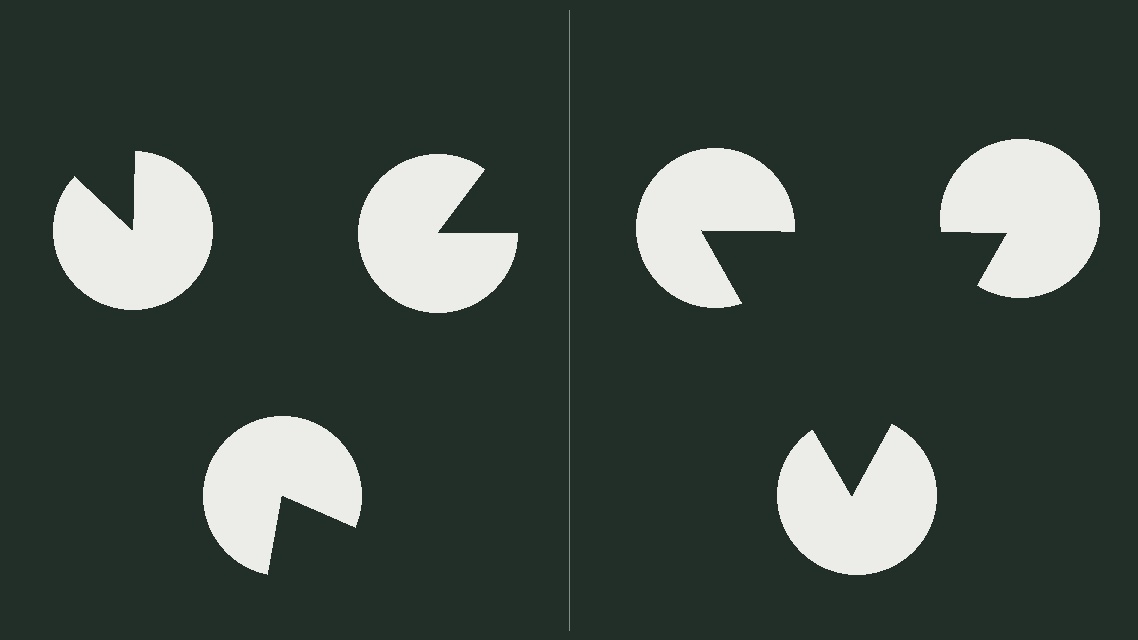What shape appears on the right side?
An illusory triangle.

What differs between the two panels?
The pac-man discs are positioned identically on both sides; only the wedge orientations differ. On the right they align to a triangle; on the left they are misaligned.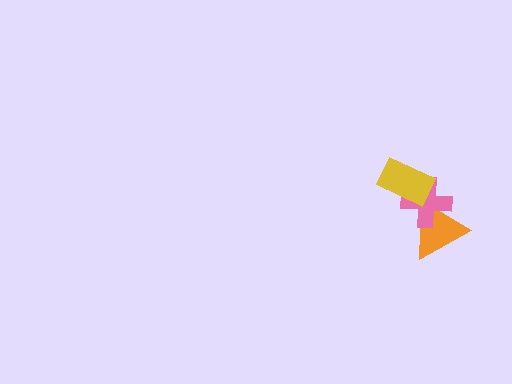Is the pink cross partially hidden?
Yes, it is partially covered by another shape.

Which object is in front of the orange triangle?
The pink cross is in front of the orange triangle.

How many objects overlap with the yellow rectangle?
1 object overlaps with the yellow rectangle.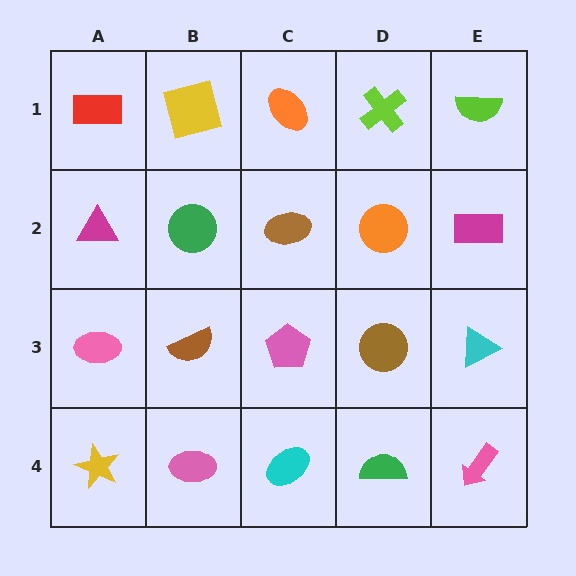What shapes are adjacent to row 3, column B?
A green circle (row 2, column B), a pink ellipse (row 4, column B), a pink ellipse (row 3, column A), a pink pentagon (row 3, column C).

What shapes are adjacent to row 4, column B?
A brown semicircle (row 3, column B), a yellow star (row 4, column A), a cyan ellipse (row 4, column C).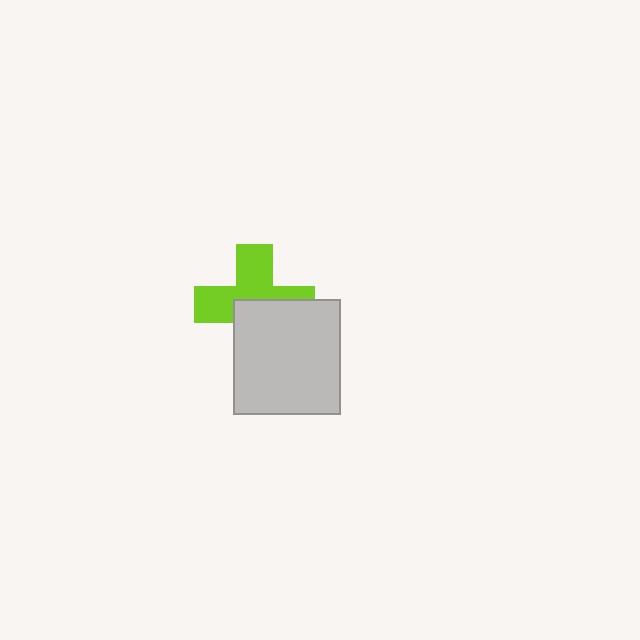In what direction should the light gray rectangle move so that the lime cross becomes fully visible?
The light gray rectangle should move down. That is the shortest direction to clear the overlap and leave the lime cross fully visible.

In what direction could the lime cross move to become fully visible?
The lime cross could move up. That would shift it out from behind the light gray rectangle entirely.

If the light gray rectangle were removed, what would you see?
You would see the complete lime cross.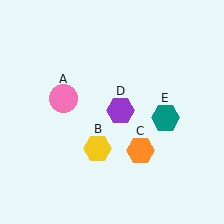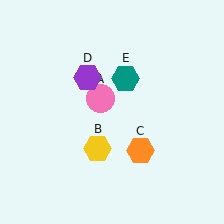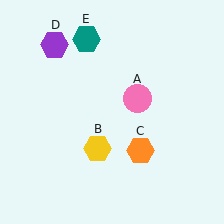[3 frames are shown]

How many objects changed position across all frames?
3 objects changed position: pink circle (object A), purple hexagon (object D), teal hexagon (object E).